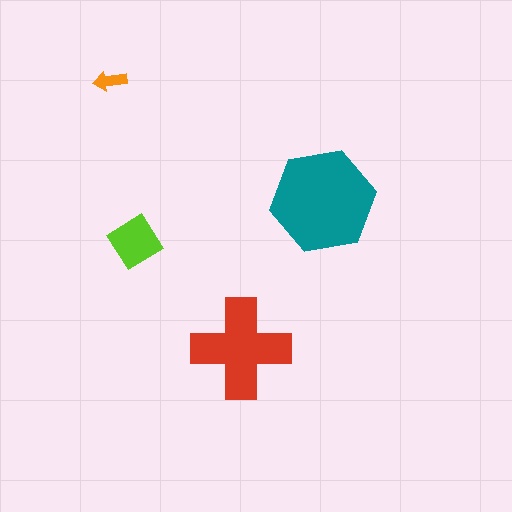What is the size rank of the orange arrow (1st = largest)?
4th.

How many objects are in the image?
There are 4 objects in the image.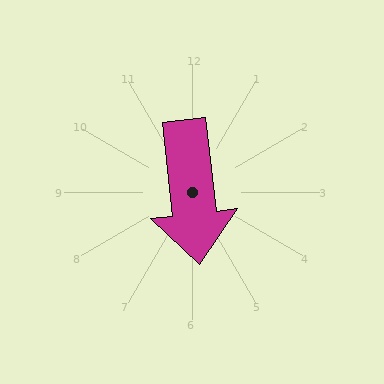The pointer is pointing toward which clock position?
Roughly 6 o'clock.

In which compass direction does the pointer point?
South.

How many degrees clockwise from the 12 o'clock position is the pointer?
Approximately 174 degrees.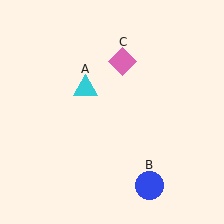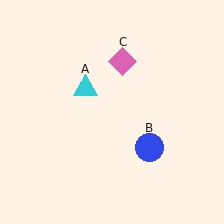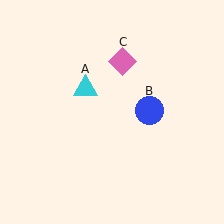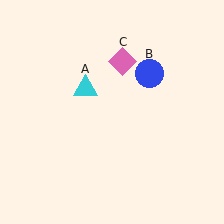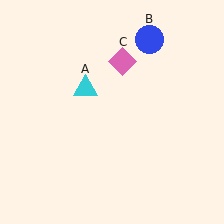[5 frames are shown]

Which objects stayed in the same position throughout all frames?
Cyan triangle (object A) and pink diamond (object C) remained stationary.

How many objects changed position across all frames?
1 object changed position: blue circle (object B).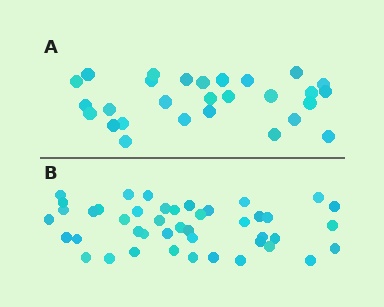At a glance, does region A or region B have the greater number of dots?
Region B (the bottom region) has more dots.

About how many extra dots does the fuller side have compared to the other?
Region B has approximately 15 more dots than region A.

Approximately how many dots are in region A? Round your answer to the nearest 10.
About 30 dots. (The exact count is 28, which rounds to 30.)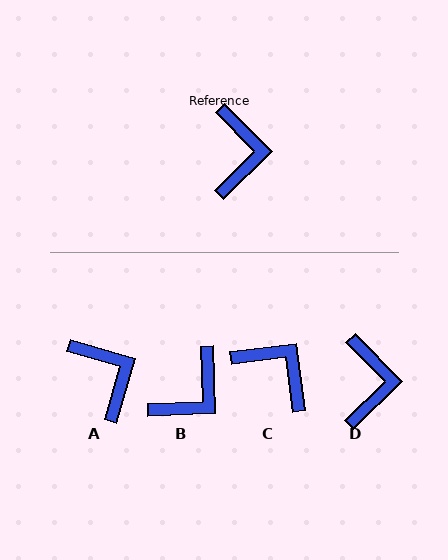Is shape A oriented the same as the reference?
No, it is off by about 29 degrees.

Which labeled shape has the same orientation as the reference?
D.